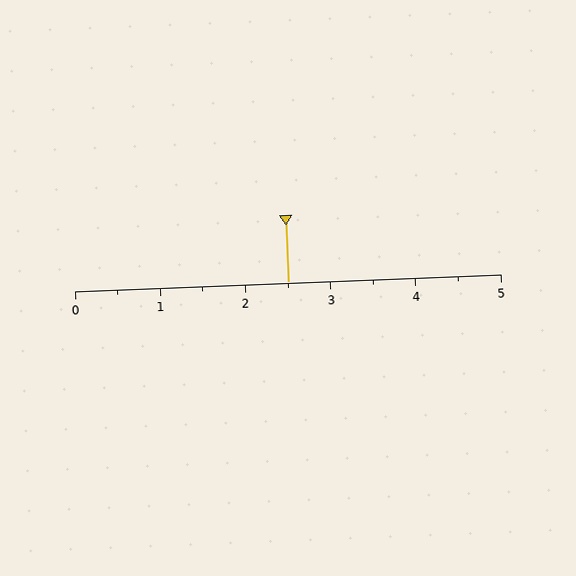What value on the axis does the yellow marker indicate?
The marker indicates approximately 2.5.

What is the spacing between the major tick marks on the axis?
The major ticks are spaced 1 apart.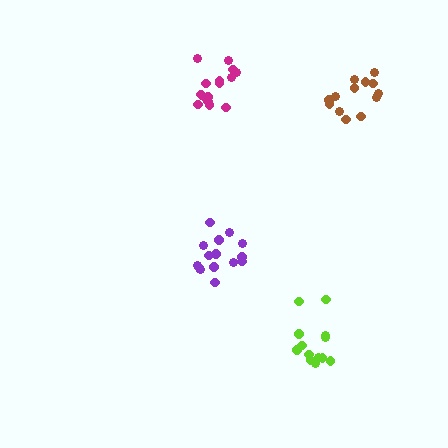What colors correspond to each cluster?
The clusters are colored: brown, lime, magenta, purple.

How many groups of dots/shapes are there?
There are 4 groups.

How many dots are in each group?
Group 1: 13 dots, Group 2: 13 dots, Group 3: 15 dots, Group 4: 15 dots (56 total).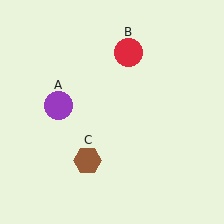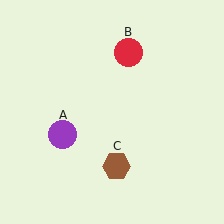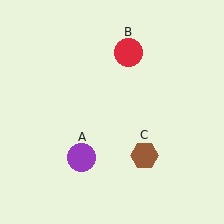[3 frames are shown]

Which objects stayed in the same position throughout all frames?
Red circle (object B) remained stationary.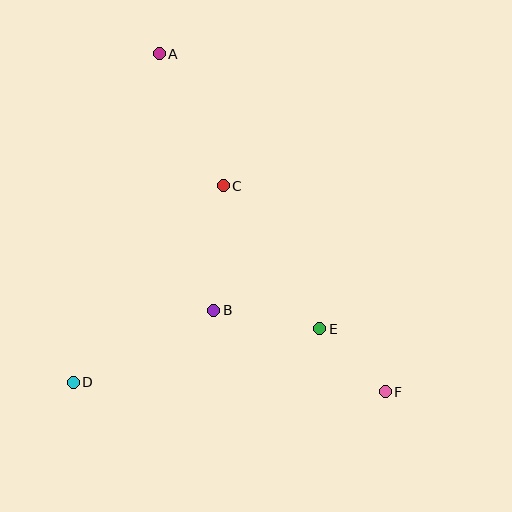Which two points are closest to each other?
Points E and F are closest to each other.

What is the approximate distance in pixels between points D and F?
The distance between D and F is approximately 312 pixels.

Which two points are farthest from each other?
Points A and F are farthest from each other.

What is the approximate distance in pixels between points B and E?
The distance between B and E is approximately 107 pixels.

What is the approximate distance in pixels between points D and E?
The distance between D and E is approximately 253 pixels.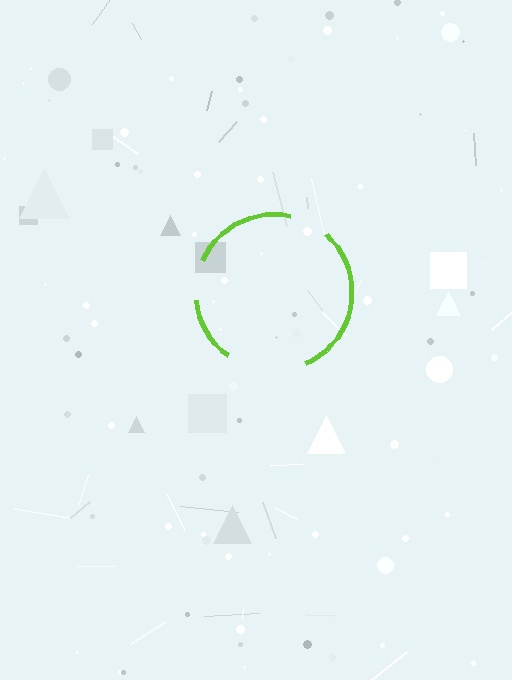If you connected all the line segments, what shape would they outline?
They would outline a circle.